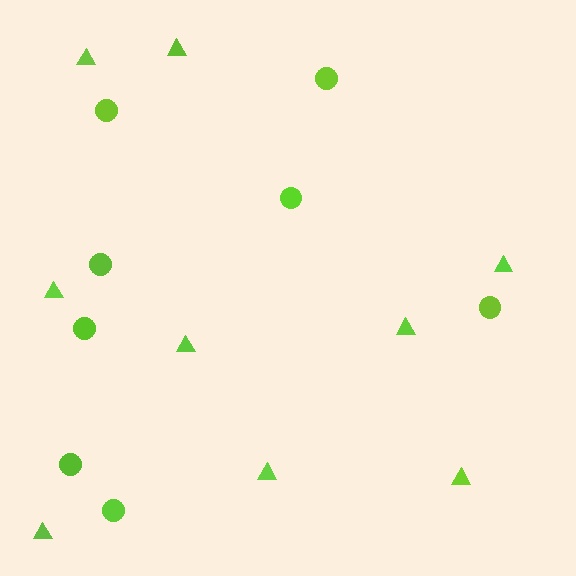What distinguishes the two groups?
There are 2 groups: one group of circles (8) and one group of triangles (9).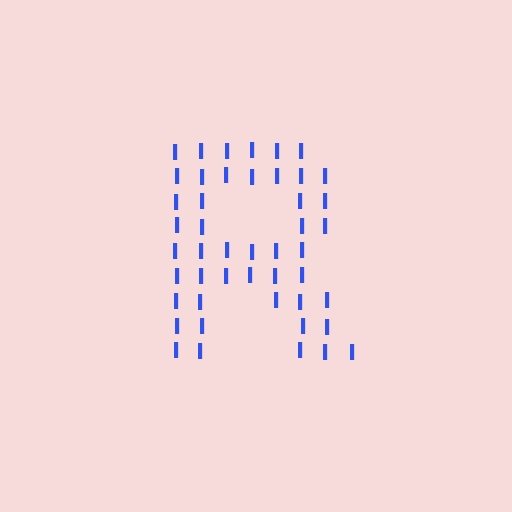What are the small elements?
The small elements are letter I's.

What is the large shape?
The large shape is the letter R.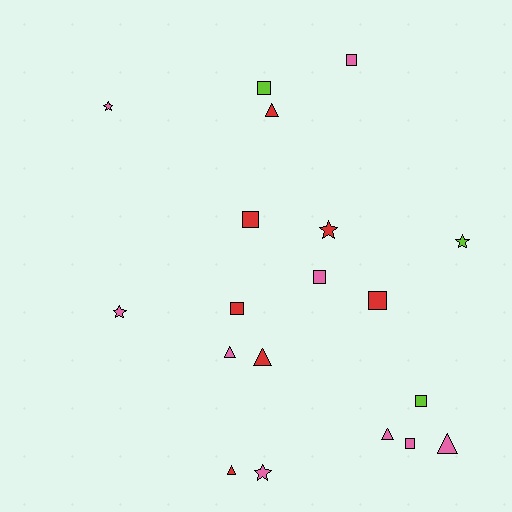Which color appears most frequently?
Pink, with 9 objects.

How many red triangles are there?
There are 3 red triangles.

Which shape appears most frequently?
Square, with 8 objects.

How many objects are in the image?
There are 19 objects.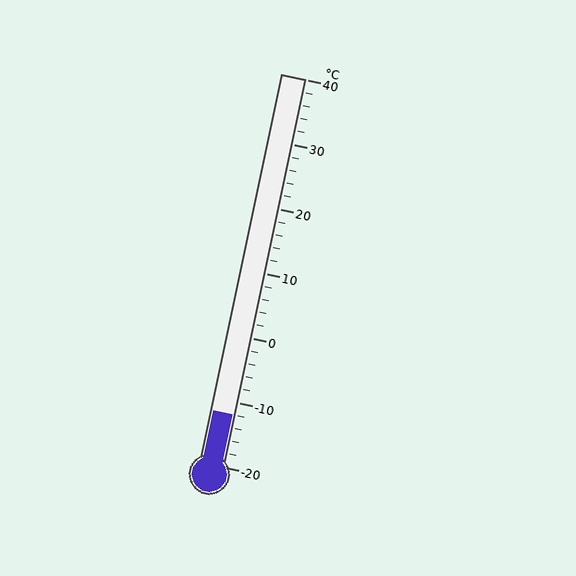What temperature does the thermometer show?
The thermometer shows approximately -12°C.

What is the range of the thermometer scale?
The thermometer scale ranges from -20°C to 40°C.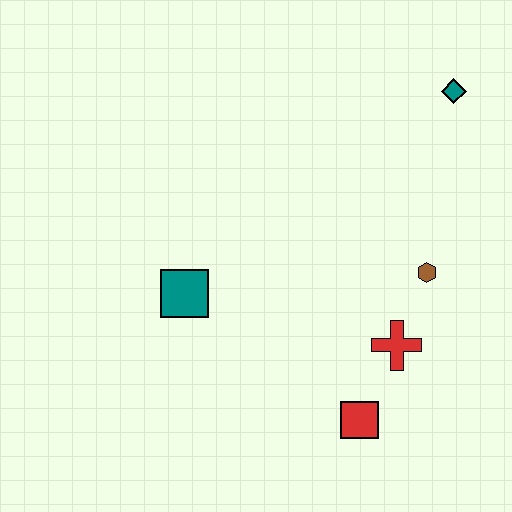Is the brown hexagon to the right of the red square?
Yes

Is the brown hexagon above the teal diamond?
No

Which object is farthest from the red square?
The teal diamond is farthest from the red square.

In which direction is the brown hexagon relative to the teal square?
The brown hexagon is to the right of the teal square.